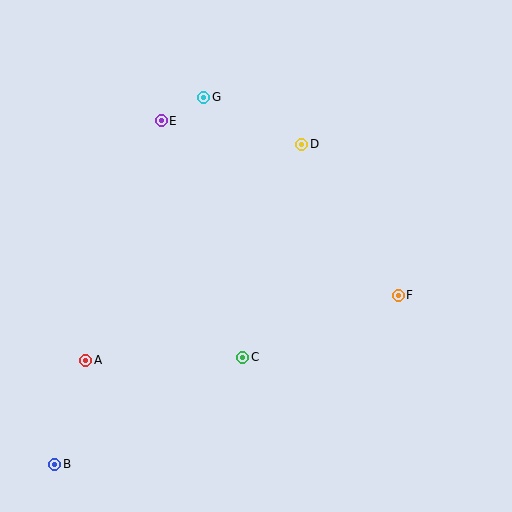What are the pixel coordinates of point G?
Point G is at (204, 97).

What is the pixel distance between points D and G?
The distance between D and G is 108 pixels.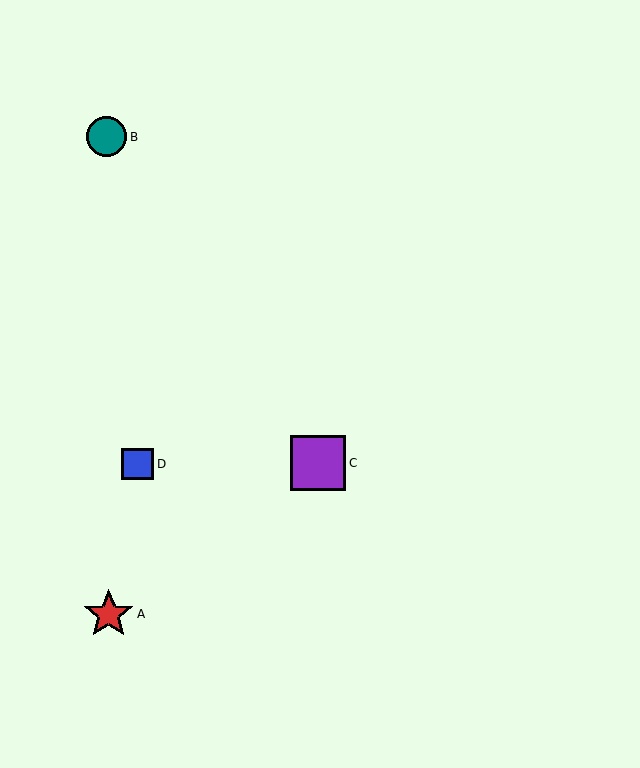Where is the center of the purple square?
The center of the purple square is at (318, 463).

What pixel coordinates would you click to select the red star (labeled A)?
Click at (109, 614) to select the red star A.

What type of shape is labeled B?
Shape B is a teal circle.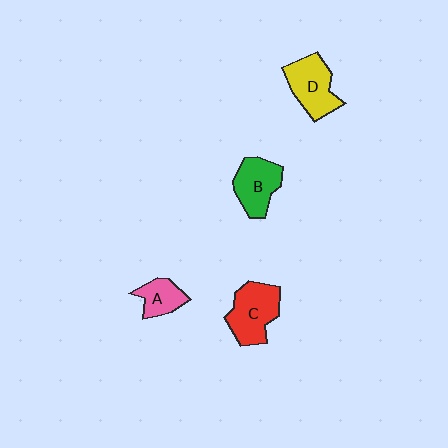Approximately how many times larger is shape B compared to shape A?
Approximately 1.5 times.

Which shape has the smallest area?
Shape A (pink).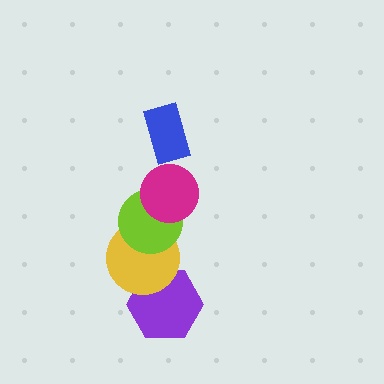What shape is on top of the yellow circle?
The lime circle is on top of the yellow circle.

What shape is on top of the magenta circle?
The blue rectangle is on top of the magenta circle.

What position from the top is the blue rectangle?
The blue rectangle is 1st from the top.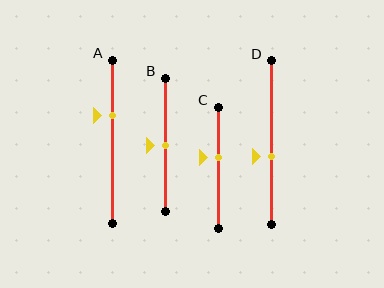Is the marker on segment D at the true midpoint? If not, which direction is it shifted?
No, the marker on segment D is shifted downward by about 8% of the segment length.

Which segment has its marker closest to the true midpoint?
Segment B has its marker closest to the true midpoint.